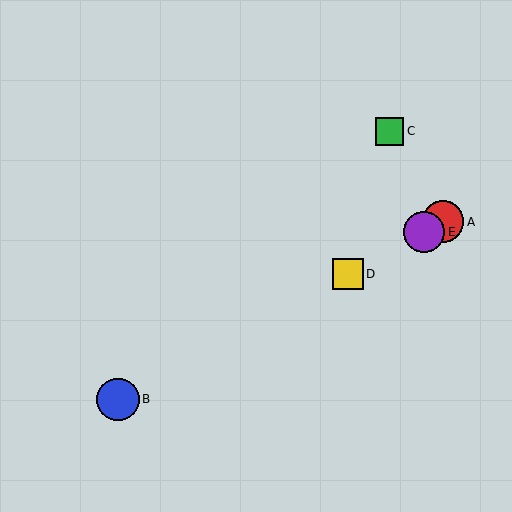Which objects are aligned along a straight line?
Objects A, B, D, E are aligned along a straight line.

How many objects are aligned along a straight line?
4 objects (A, B, D, E) are aligned along a straight line.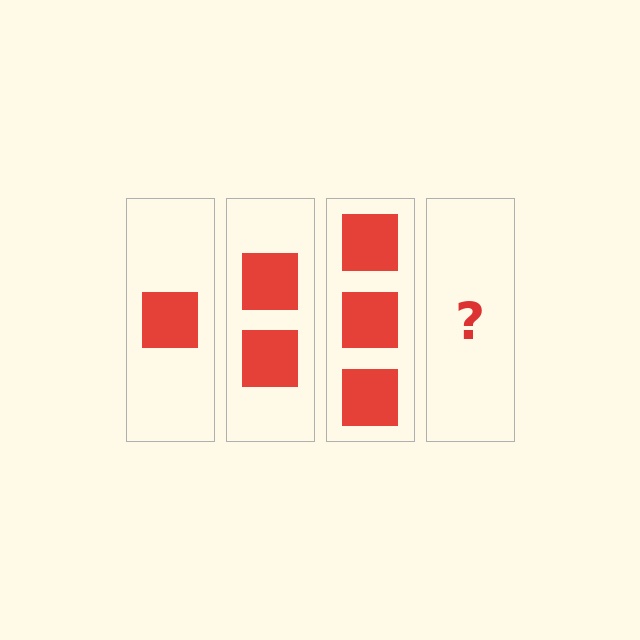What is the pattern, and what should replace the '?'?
The pattern is that each step adds one more square. The '?' should be 4 squares.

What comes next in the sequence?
The next element should be 4 squares.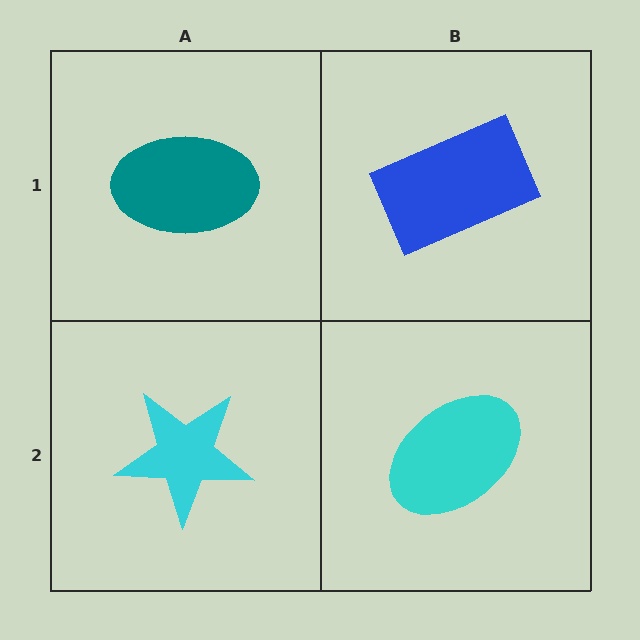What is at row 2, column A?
A cyan star.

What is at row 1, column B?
A blue rectangle.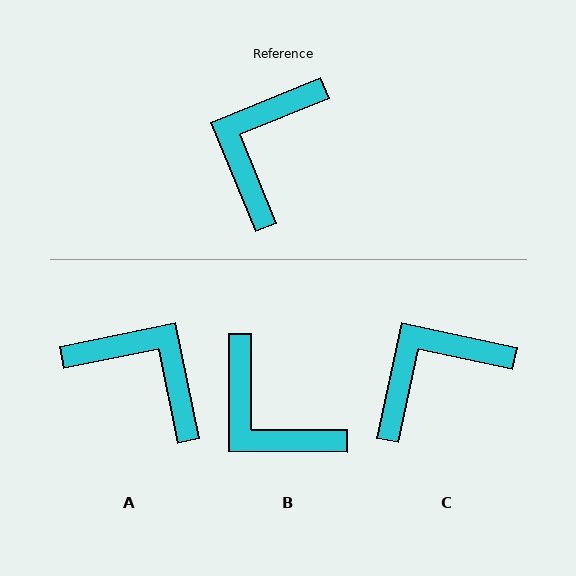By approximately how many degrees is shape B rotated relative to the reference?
Approximately 68 degrees counter-clockwise.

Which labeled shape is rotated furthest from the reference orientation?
A, about 101 degrees away.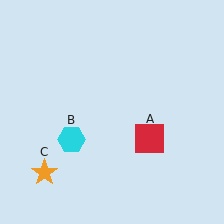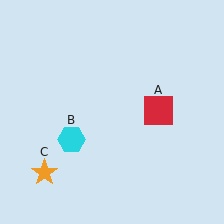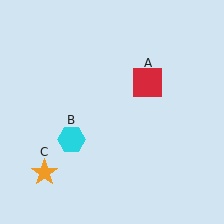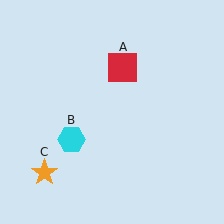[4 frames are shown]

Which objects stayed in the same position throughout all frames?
Cyan hexagon (object B) and orange star (object C) remained stationary.